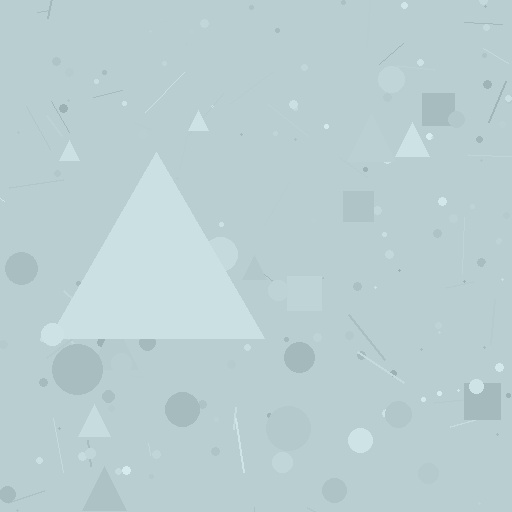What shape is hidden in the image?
A triangle is hidden in the image.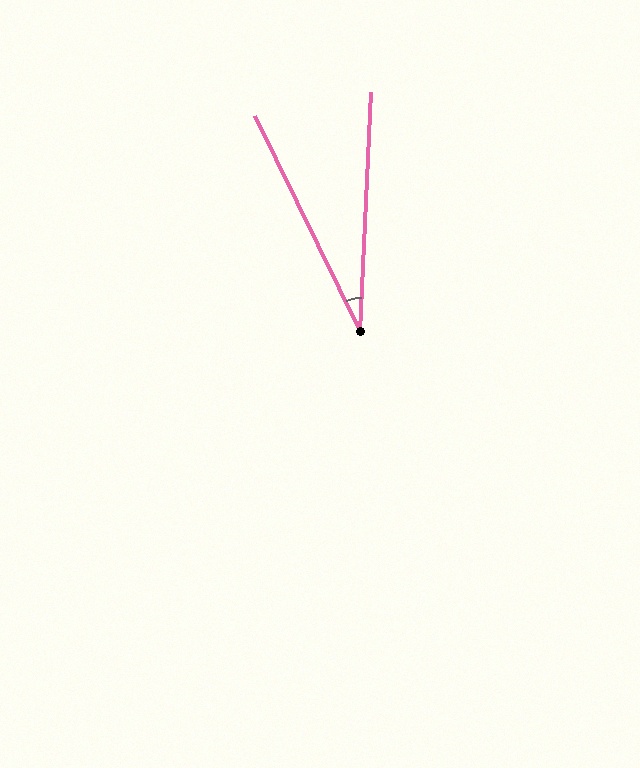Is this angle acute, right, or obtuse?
It is acute.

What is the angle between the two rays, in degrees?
Approximately 29 degrees.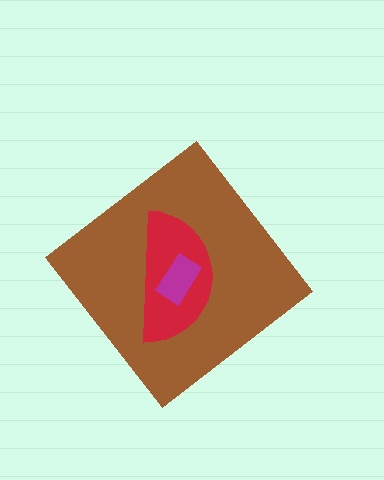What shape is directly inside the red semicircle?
The magenta rectangle.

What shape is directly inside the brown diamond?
The red semicircle.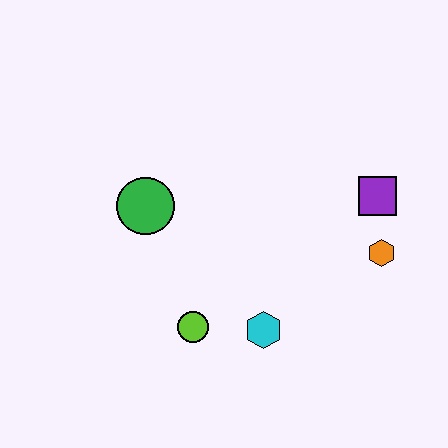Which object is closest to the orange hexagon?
The purple square is closest to the orange hexagon.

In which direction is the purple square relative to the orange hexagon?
The purple square is above the orange hexagon.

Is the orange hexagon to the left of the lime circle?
No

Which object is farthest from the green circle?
The orange hexagon is farthest from the green circle.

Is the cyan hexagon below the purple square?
Yes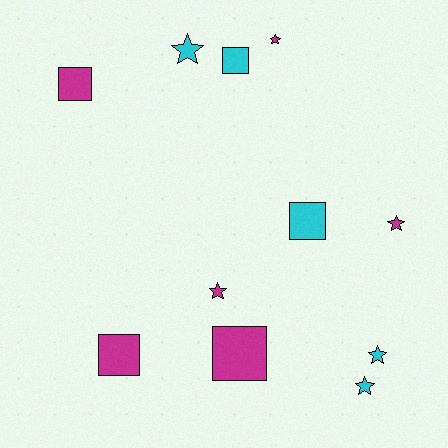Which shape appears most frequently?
Star, with 6 objects.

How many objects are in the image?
There are 11 objects.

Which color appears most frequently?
Magenta, with 6 objects.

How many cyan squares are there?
There are 2 cyan squares.